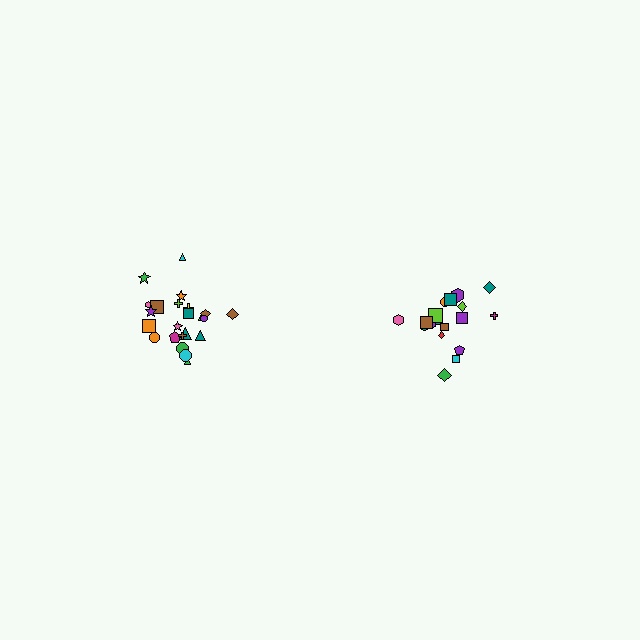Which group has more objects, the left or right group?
The left group.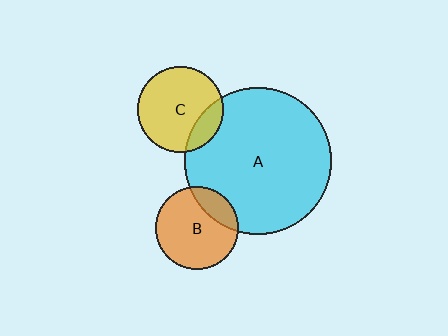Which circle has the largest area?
Circle A (cyan).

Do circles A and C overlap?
Yes.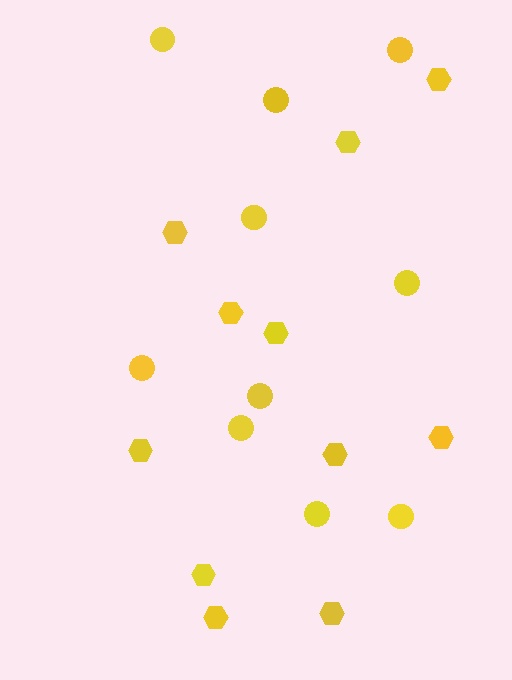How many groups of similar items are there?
There are 2 groups: one group of hexagons (11) and one group of circles (10).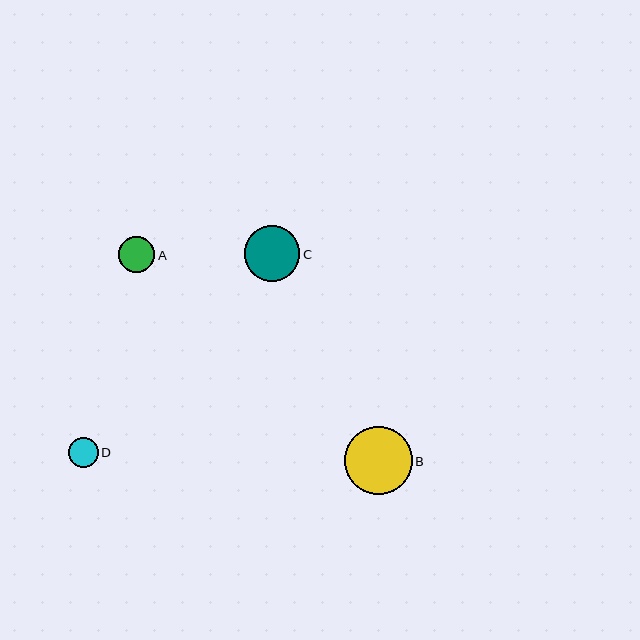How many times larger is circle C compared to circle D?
Circle C is approximately 1.8 times the size of circle D.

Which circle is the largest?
Circle B is the largest with a size of approximately 68 pixels.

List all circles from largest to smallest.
From largest to smallest: B, C, A, D.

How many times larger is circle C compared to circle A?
Circle C is approximately 1.5 times the size of circle A.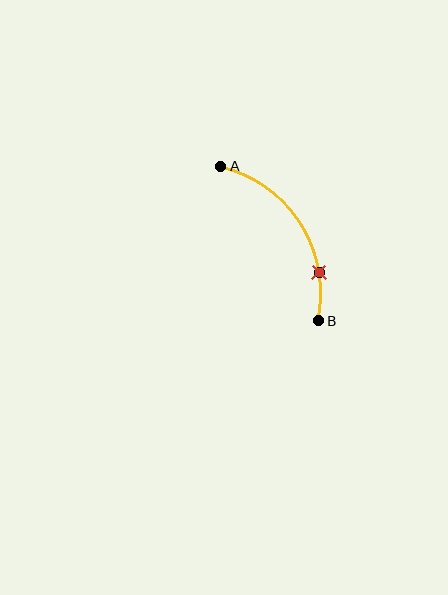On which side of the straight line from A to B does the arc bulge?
The arc bulges to the right of the straight line connecting A and B.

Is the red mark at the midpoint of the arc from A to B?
No. The red mark lies on the arc but is closer to endpoint B. The arc midpoint would be at the point on the curve equidistant along the arc from both A and B.